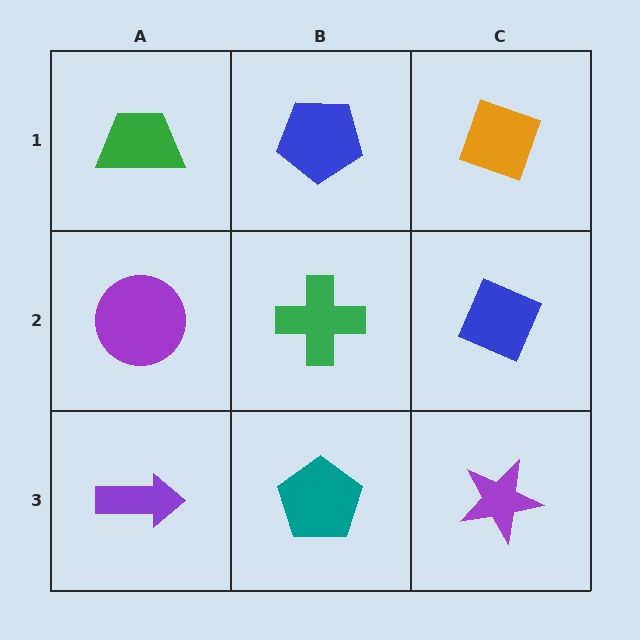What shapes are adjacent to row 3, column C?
A blue diamond (row 2, column C), a teal pentagon (row 3, column B).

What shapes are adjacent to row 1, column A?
A purple circle (row 2, column A), a blue pentagon (row 1, column B).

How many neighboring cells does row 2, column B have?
4.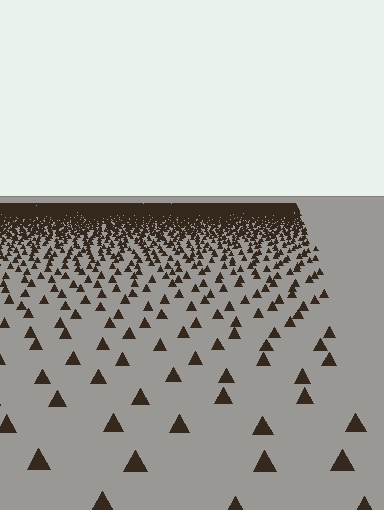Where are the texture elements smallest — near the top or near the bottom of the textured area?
Near the top.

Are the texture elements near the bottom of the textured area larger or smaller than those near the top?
Larger. Near the bottom, elements are closer to the viewer and appear at a bigger on-screen size.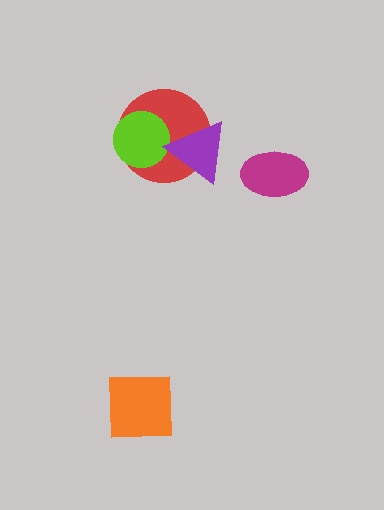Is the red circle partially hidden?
Yes, it is partially covered by another shape.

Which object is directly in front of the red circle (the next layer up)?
The lime circle is directly in front of the red circle.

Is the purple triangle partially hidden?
No, no other shape covers it.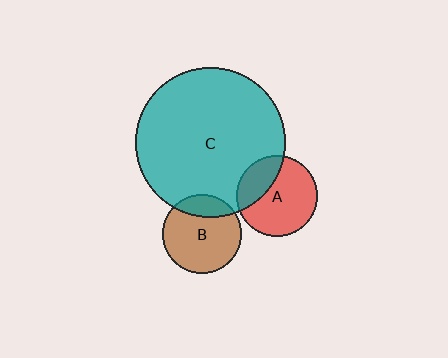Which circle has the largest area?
Circle C (teal).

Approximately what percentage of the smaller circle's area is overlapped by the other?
Approximately 30%.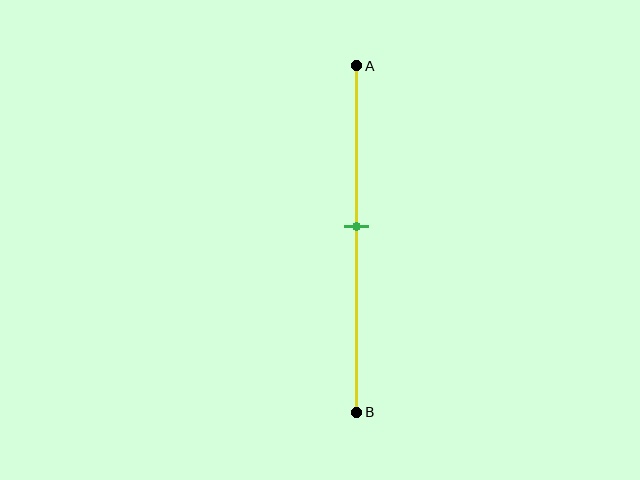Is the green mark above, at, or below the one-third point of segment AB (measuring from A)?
The green mark is below the one-third point of segment AB.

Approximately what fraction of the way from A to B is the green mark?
The green mark is approximately 45% of the way from A to B.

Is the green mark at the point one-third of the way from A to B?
No, the mark is at about 45% from A, not at the 33% one-third point.